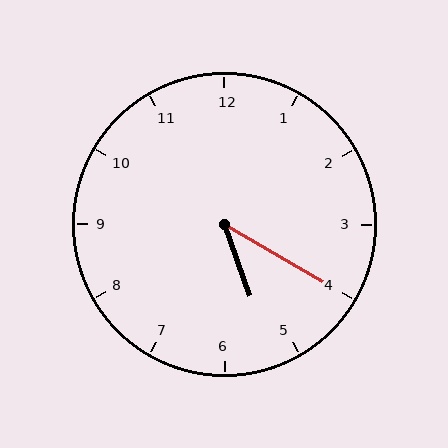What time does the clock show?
5:20.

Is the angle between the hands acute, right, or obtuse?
It is acute.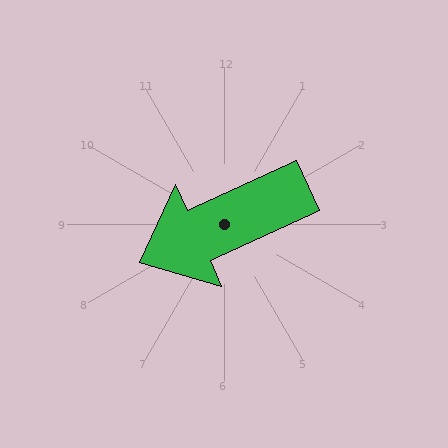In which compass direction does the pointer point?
Southwest.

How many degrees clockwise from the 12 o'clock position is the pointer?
Approximately 246 degrees.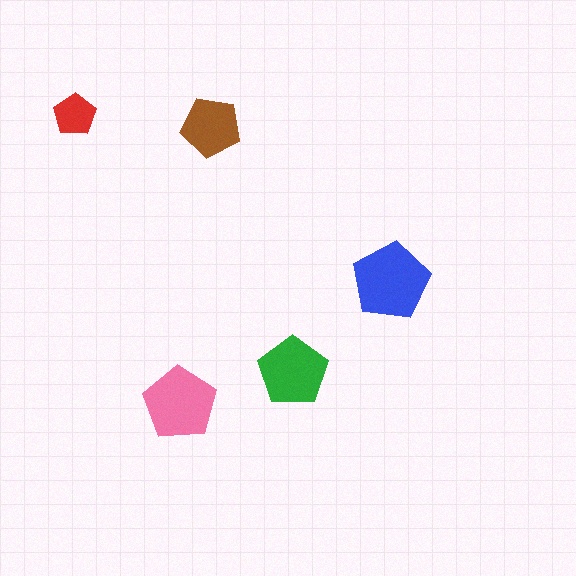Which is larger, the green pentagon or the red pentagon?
The green one.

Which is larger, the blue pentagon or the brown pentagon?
The blue one.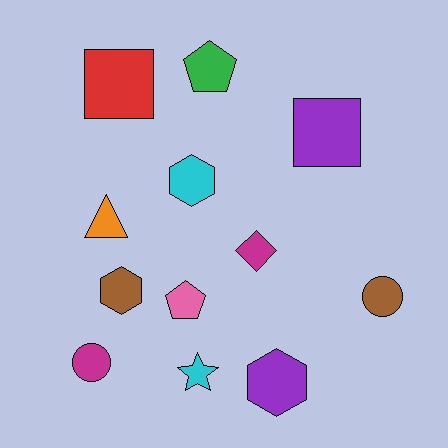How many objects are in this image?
There are 12 objects.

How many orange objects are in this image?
There is 1 orange object.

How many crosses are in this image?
There are no crosses.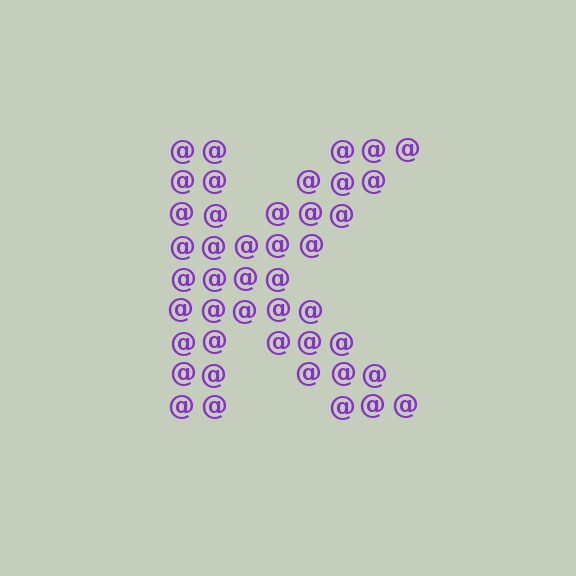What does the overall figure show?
The overall figure shows the letter K.